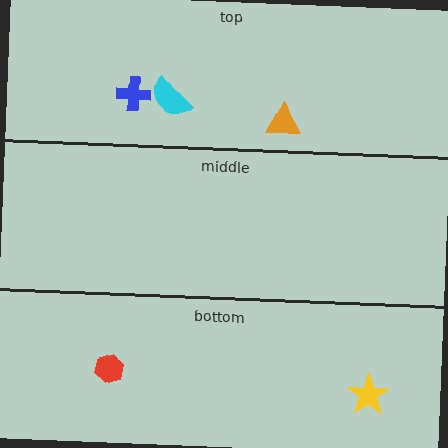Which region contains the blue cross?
The top region.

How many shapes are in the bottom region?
2.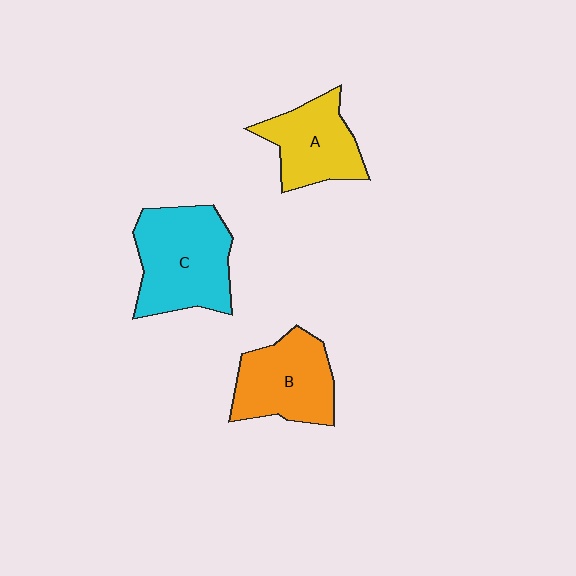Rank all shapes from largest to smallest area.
From largest to smallest: C (cyan), B (orange), A (yellow).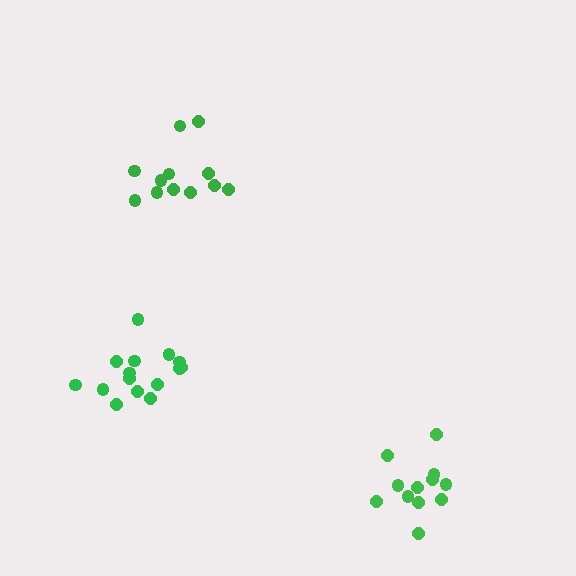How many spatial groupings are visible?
There are 3 spatial groupings.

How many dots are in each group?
Group 1: 12 dots, Group 2: 12 dots, Group 3: 15 dots (39 total).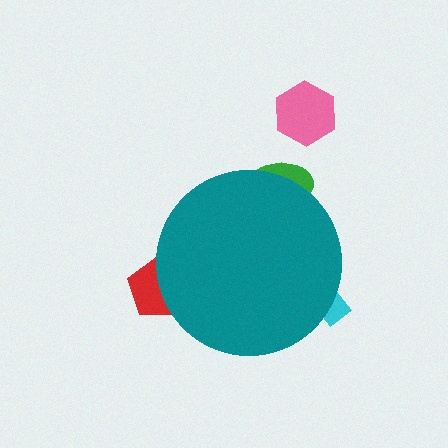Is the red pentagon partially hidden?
Yes, the red pentagon is partially hidden behind the teal circle.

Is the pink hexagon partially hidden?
No, the pink hexagon is fully visible.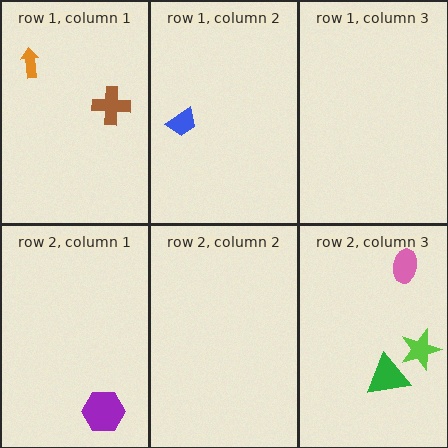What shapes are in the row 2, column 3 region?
The lime star, the green triangle, the pink ellipse.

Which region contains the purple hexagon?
The row 2, column 1 region.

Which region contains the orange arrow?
The row 1, column 1 region.